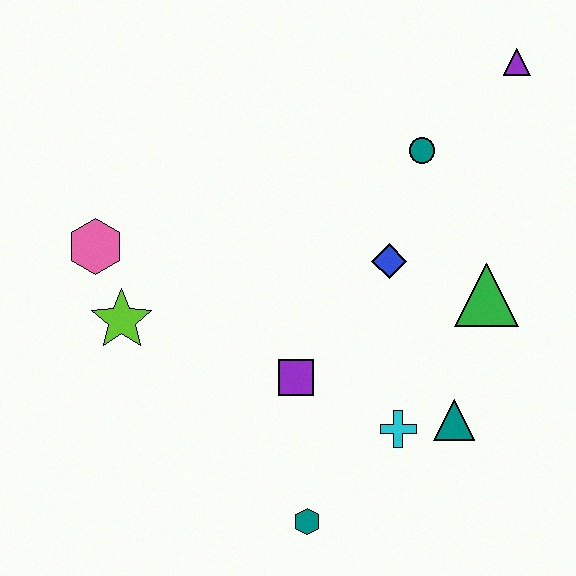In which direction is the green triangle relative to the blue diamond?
The green triangle is to the right of the blue diamond.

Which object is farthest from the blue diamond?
The pink hexagon is farthest from the blue diamond.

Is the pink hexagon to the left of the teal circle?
Yes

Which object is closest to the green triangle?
The blue diamond is closest to the green triangle.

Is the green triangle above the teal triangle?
Yes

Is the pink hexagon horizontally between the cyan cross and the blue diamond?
No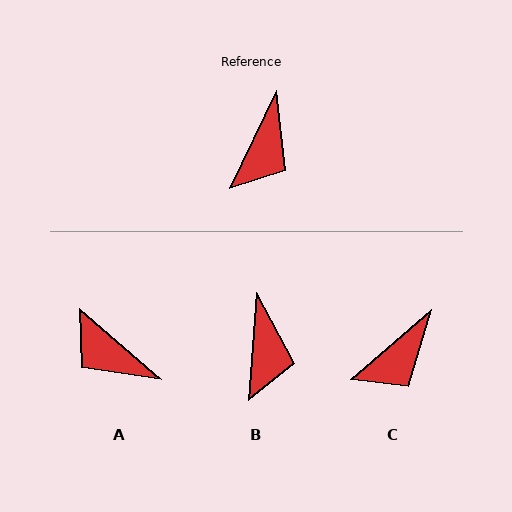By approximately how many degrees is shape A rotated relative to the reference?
Approximately 105 degrees clockwise.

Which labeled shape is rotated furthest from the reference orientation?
A, about 105 degrees away.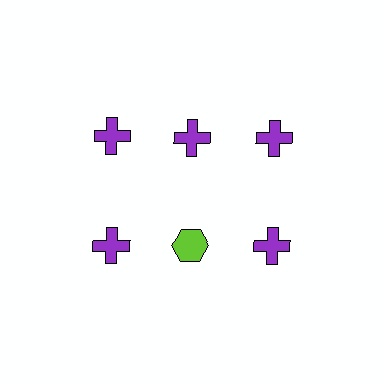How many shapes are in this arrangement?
There are 6 shapes arranged in a grid pattern.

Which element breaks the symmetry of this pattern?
The lime hexagon in the second row, second from left column breaks the symmetry. All other shapes are purple crosses.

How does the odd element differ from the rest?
It differs in both color (lime instead of purple) and shape (hexagon instead of cross).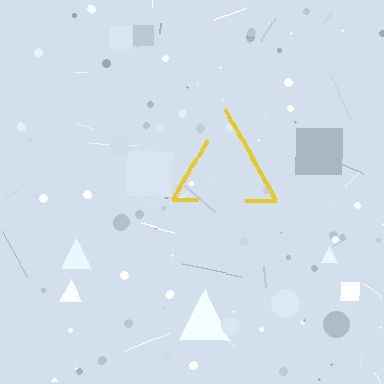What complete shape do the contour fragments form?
The contour fragments form a triangle.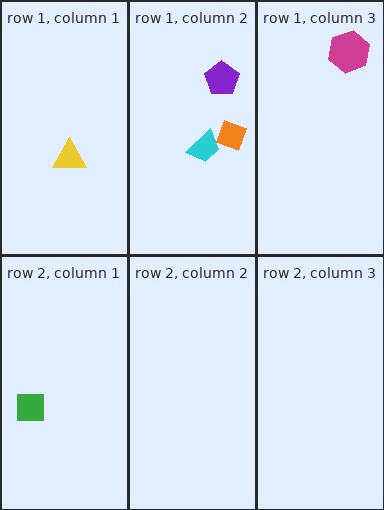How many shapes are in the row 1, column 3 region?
1.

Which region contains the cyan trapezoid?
The row 1, column 2 region.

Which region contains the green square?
The row 2, column 1 region.